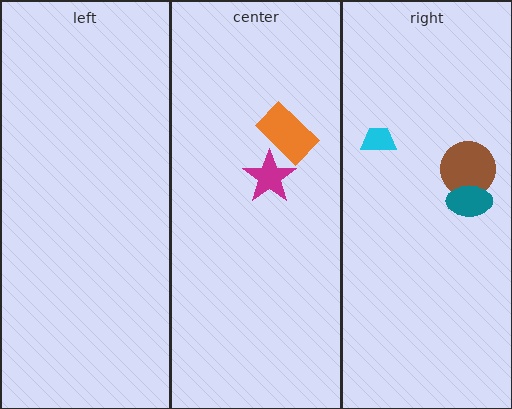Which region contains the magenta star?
The center region.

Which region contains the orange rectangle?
The center region.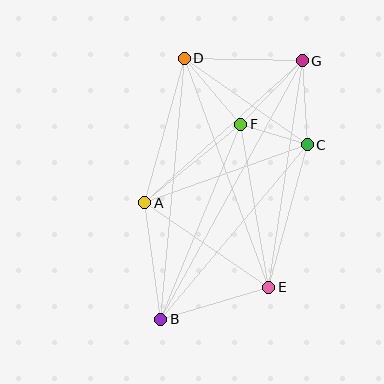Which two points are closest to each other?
Points C and F are closest to each other.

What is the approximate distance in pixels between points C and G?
The distance between C and G is approximately 85 pixels.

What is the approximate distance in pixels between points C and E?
The distance between C and E is approximately 147 pixels.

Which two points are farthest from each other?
Points B and G are farthest from each other.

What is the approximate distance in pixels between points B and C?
The distance between B and C is approximately 228 pixels.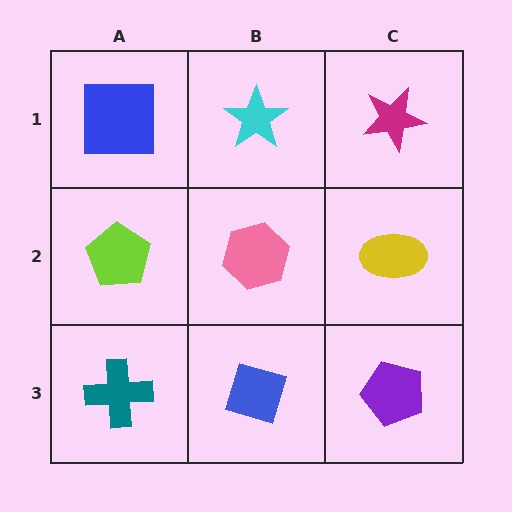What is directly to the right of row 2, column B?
A yellow ellipse.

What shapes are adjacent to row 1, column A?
A lime pentagon (row 2, column A), a cyan star (row 1, column B).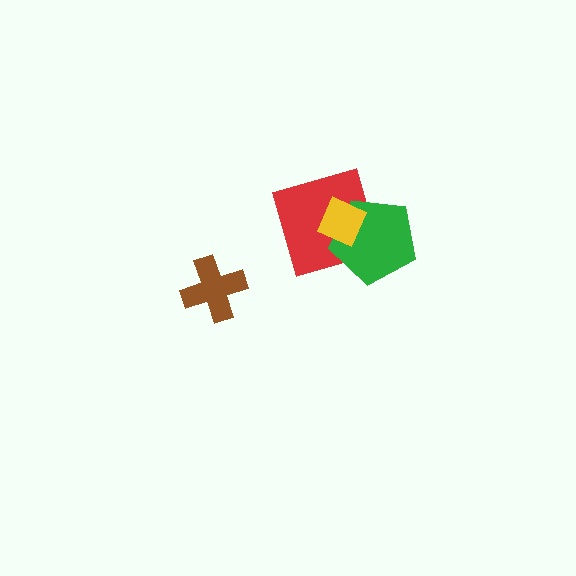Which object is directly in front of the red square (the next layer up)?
The green pentagon is directly in front of the red square.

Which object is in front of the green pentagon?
The yellow diamond is in front of the green pentagon.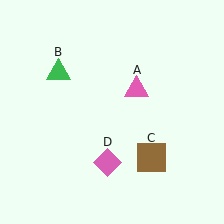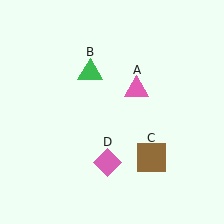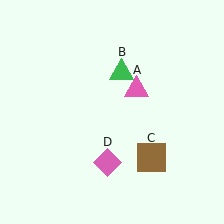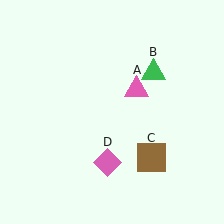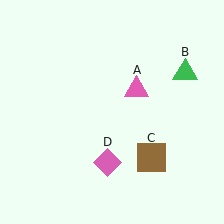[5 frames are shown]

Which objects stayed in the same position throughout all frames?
Pink triangle (object A) and brown square (object C) and pink diamond (object D) remained stationary.